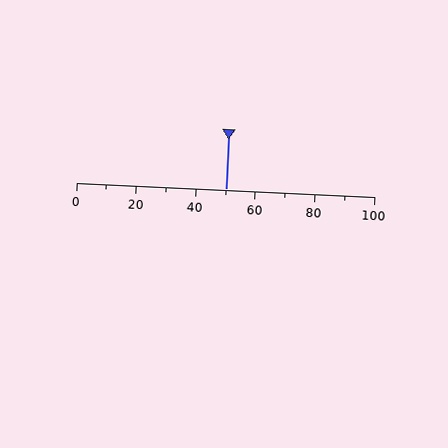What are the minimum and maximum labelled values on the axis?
The axis runs from 0 to 100.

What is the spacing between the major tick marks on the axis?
The major ticks are spaced 20 apart.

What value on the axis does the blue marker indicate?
The marker indicates approximately 50.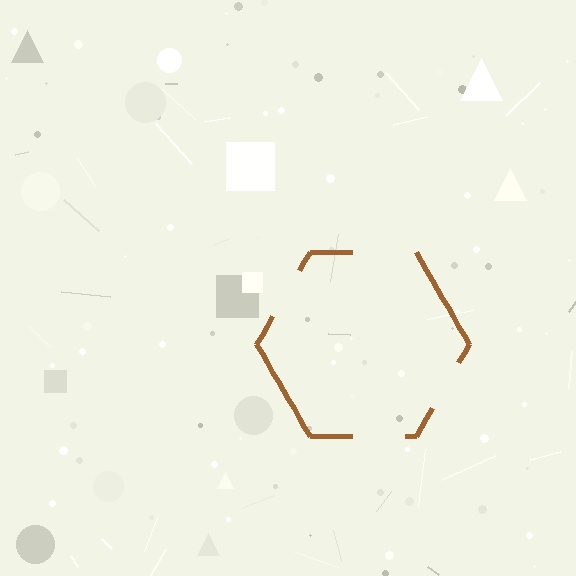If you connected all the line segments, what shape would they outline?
They would outline a hexagon.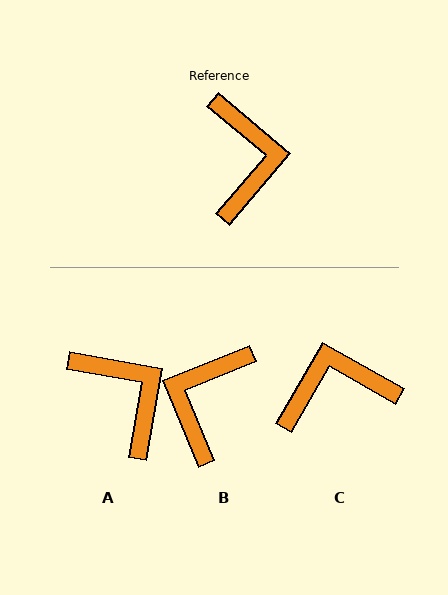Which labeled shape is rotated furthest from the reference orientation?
B, about 152 degrees away.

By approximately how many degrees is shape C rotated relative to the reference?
Approximately 101 degrees counter-clockwise.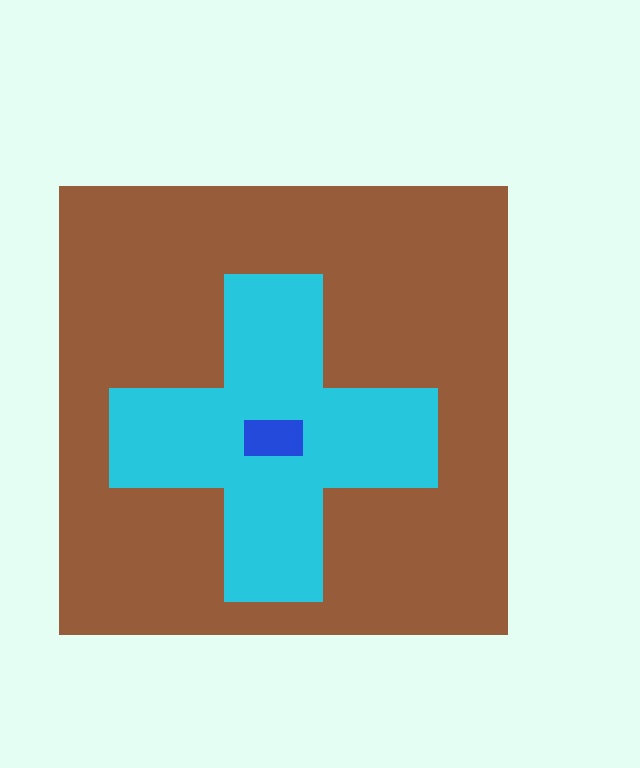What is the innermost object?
The blue rectangle.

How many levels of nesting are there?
3.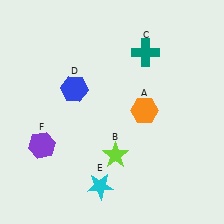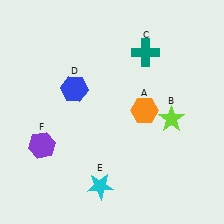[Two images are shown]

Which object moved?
The lime star (B) moved right.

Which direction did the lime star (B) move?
The lime star (B) moved right.